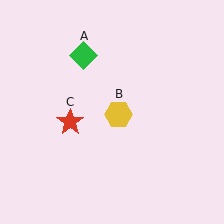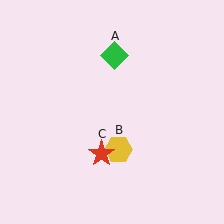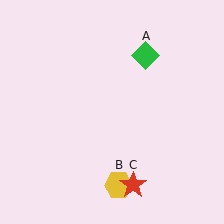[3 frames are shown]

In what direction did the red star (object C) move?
The red star (object C) moved down and to the right.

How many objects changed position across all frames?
3 objects changed position: green diamond (object A), yellow hexagon (object B), red star (object C).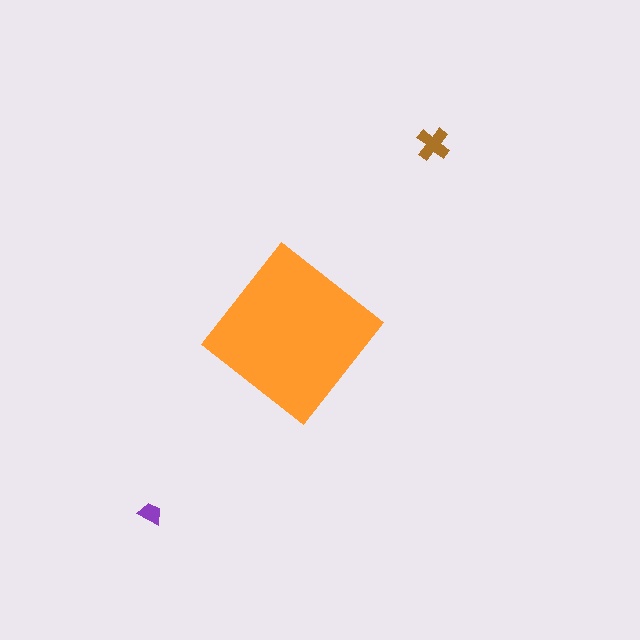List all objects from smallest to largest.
The purple trapezoid, the brown cross, the orange diamond.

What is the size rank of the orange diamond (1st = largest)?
1st.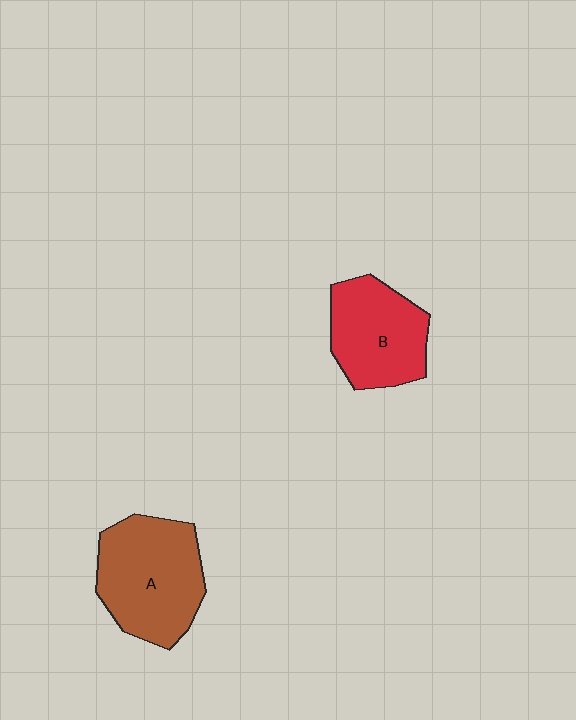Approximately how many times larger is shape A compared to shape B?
Approximately 1.3 times.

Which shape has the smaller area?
Shape B (red).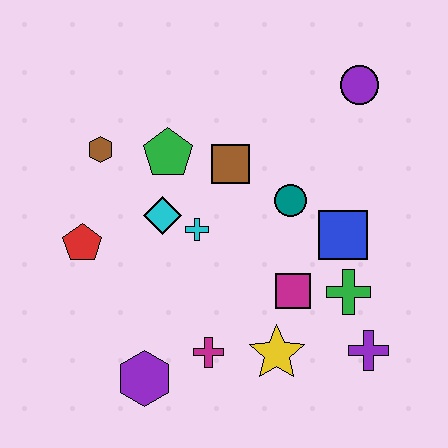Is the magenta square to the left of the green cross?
Yes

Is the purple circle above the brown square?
Yes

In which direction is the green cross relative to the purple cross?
The green cross is above the purple cross.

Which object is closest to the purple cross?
The green cross is closest to the purple cross.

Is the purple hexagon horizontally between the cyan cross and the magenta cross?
No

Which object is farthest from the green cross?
The brown hexagon is farthest from the green cross.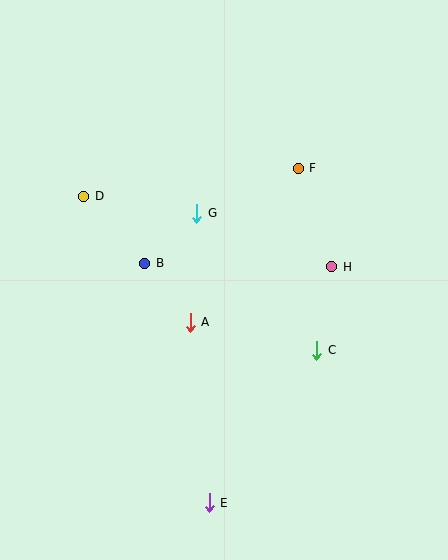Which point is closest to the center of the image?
Point A at (190, 322) is closest to the center.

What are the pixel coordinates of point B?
Point B is at (145, 263).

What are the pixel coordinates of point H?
Point H is at (332, 267).